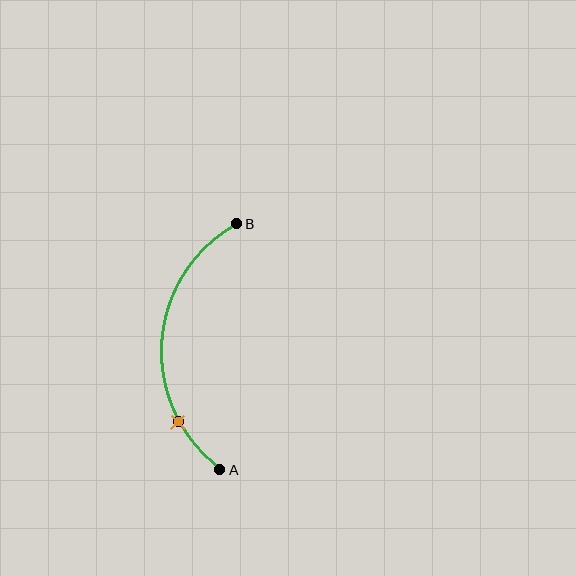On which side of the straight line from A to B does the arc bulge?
The arc bulges to the left of the straight line connecting A and B.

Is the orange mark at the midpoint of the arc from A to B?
No. The orange mark lies on the arc but is closer to endpoint A. The arc midpoint would be at the point on the curve equidistant along the arc from both A and B.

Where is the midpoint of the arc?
The arc midpoint is the point on the curve farthest from the straight line joining A and B. It sits to the left of that line.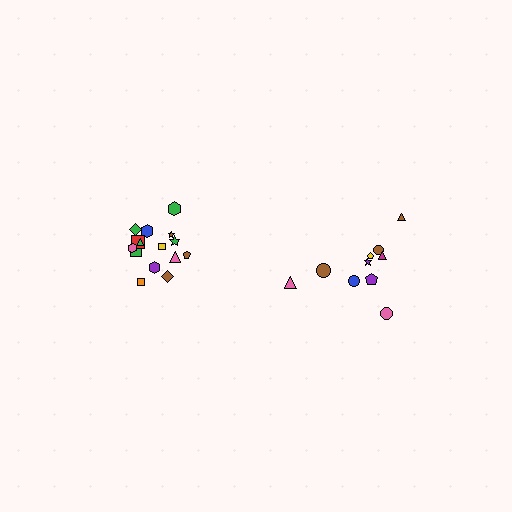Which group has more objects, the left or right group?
The left group.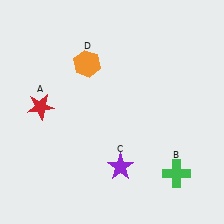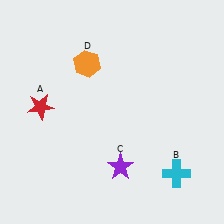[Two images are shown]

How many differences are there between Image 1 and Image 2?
There is 1 difference between the two images.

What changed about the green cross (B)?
In Image 1, B is green. In Image 2, it changed to cyan.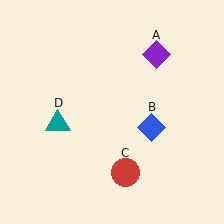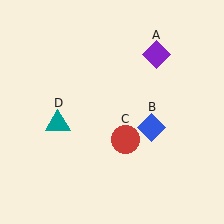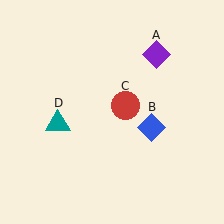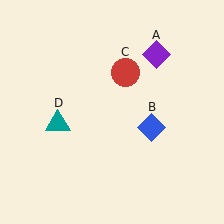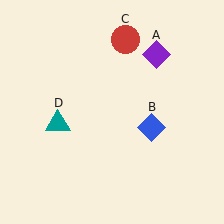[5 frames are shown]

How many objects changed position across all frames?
1 object changed position: red circle (object C).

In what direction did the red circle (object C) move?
The red circle (object C) moved up.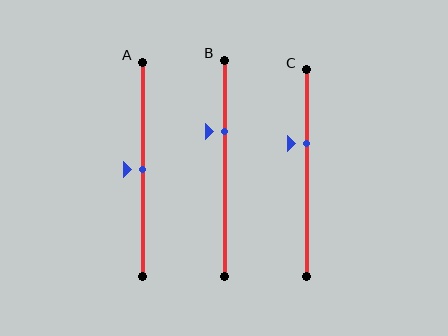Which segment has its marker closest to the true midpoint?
Segment A has its marker closest to the true midpoint.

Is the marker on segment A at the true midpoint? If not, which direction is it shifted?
Yes, the marker on segment A is at the true midpoint.